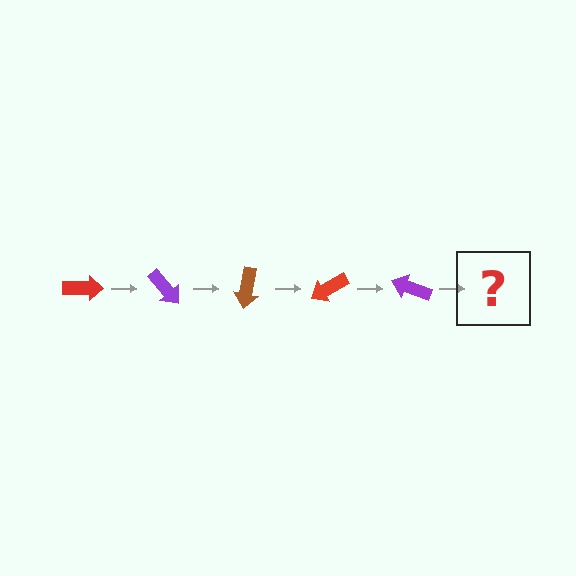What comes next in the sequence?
The next element should be a brown arrow, rotated 250 degrees from the start.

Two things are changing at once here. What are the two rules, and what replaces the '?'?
The two rules are that it rotates 50 degrees each step and the color cycles through red, purple, and brown. The '?' should be a brown arrow, rotated 250 degrees from the start.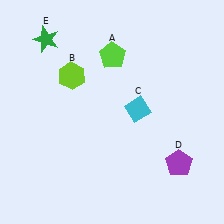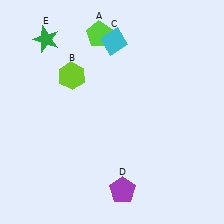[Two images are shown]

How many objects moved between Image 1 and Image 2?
3 objects moved between the two images.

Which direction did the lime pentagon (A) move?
The lime pentagon (A) moved up.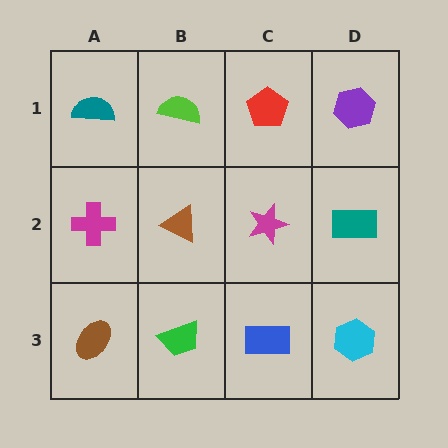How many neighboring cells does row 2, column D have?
3.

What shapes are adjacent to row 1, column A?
A magenta cross (row 2, column A), a lime semicircle (row 1, column B).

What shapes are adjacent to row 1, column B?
A brown triangle (row 2, column B), a teal semicircle (row 1, column A), a red pentagon (row 1, column C).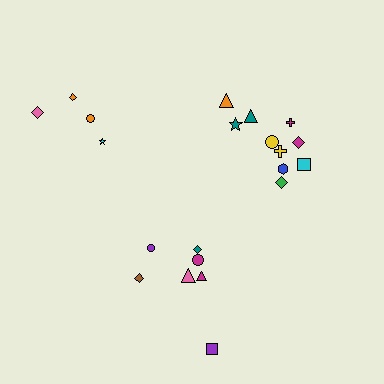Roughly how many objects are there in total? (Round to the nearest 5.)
Roughly 20 objects in total.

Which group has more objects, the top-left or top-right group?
The top-right group.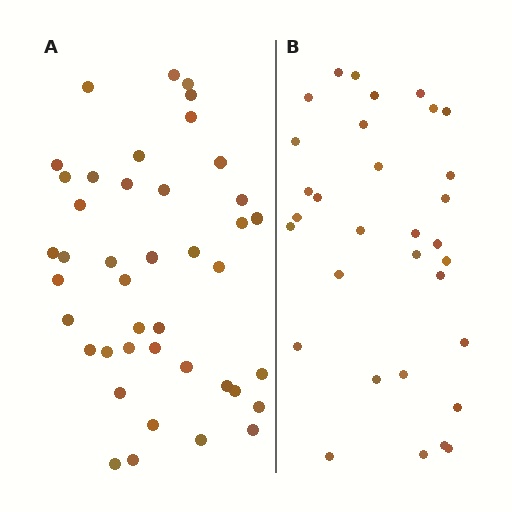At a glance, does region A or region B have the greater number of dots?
Region A (the left region) has more dots.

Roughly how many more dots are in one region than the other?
Region A has roughly 10 or so more dots than region B.